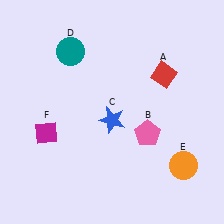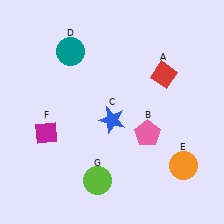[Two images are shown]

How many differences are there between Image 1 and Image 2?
There is 1 difference between the two images.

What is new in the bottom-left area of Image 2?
A lime circle (G) was added in the bottom-left area of Image 2.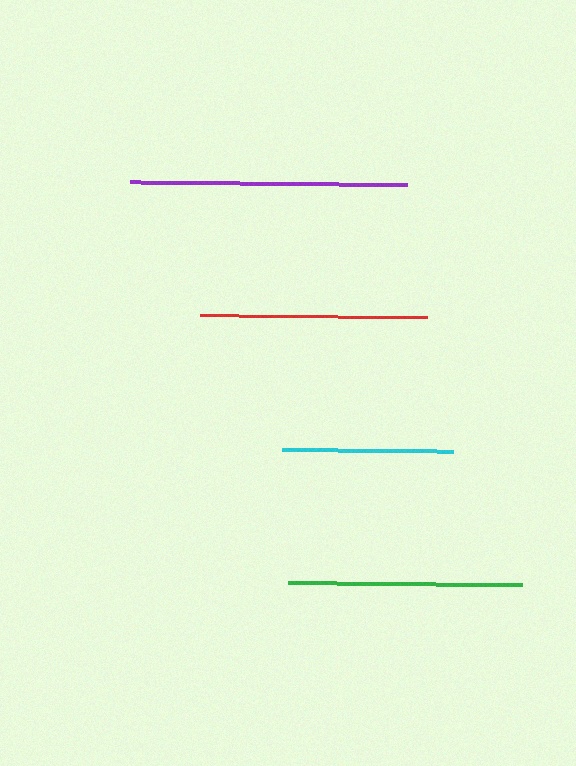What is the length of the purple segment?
The purple segment is approximately 276 pixels long.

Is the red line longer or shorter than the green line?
The green line is longer than the red line.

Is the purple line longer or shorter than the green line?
The purple line is longer than the green line.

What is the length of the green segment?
The green segment is approximately 234 pixels long.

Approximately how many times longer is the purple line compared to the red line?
The purple line is approximately 1.2 times the length of the red line.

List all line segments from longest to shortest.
From longest to shortest: purple, green, red, cyan.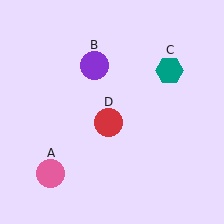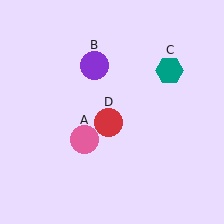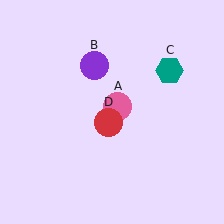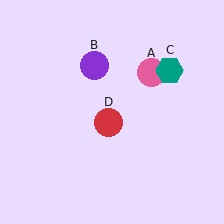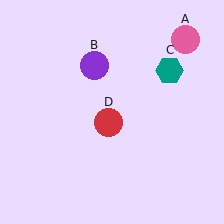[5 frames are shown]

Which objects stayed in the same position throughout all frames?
Purple circle (object B) and teal hexagon (object C) and red circle (object D) remained stationary.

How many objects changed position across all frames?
1 object changed position: pink circle (object A).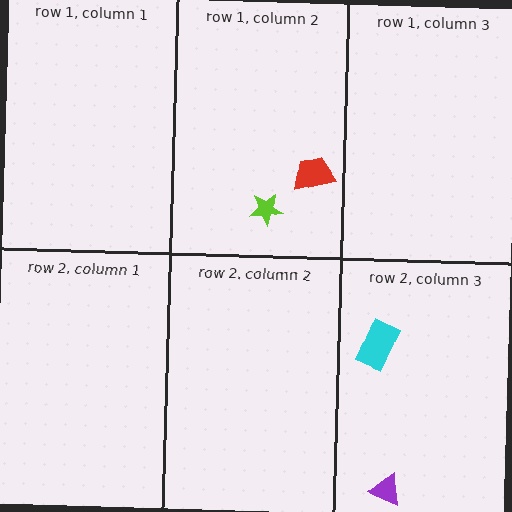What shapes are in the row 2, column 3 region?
The cyan rectangle, the purple triangle.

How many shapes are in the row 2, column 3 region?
2.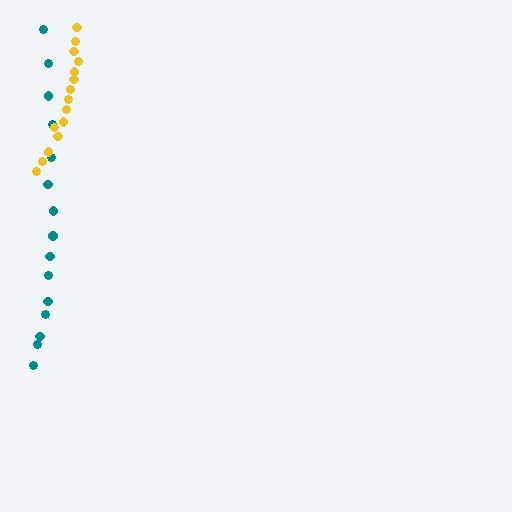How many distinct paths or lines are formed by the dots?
There are 2 distinct paths.